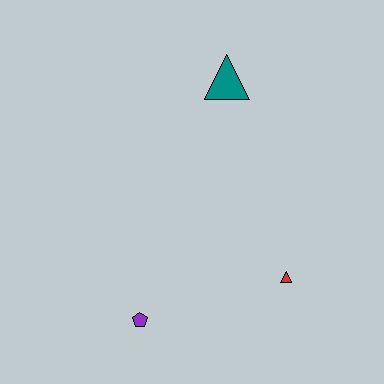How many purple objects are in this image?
There is 1 purple object.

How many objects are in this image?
There are 3 objects.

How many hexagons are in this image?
There are no hexagons.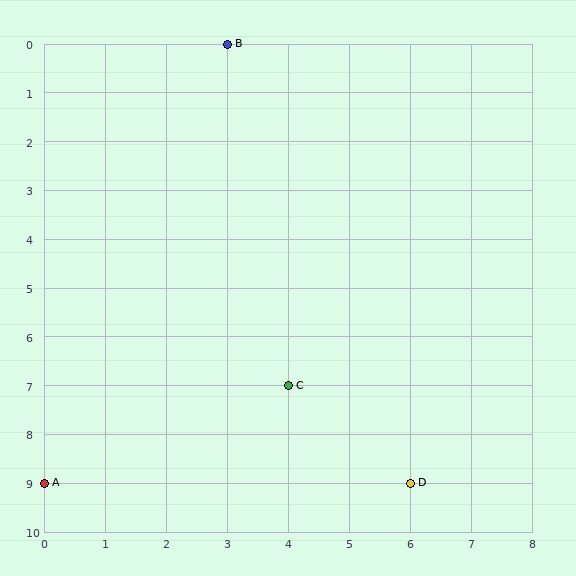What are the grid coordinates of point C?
Point C is at grid coordinates (4, 7).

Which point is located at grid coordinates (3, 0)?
Point B is at (3, 0).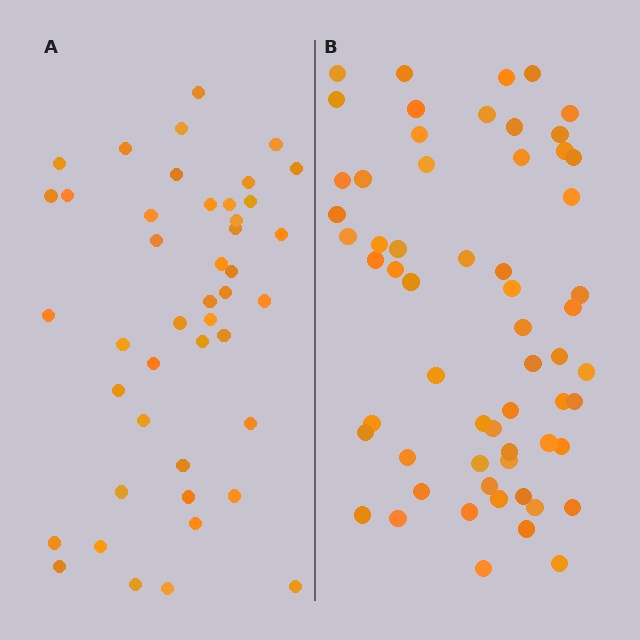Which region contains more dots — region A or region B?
Region B (the right region) has more dots.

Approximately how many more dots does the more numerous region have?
Region B has approximately 15 more dots than region A.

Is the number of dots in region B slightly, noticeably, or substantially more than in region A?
Region B has noticeably more, but not dramatically so. The ratio is roughly 1.4 to 1.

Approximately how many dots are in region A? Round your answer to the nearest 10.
About 40 dots. (The exact count is 44, which rounds to 40.)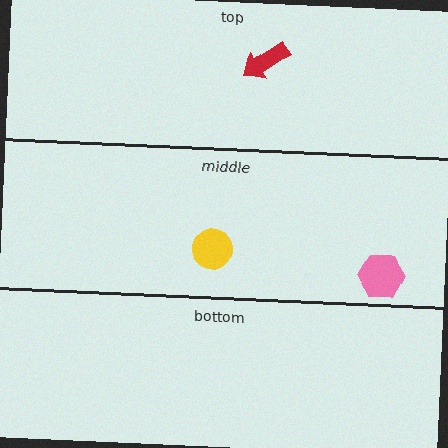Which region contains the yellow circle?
The middle region.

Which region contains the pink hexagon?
The middle region.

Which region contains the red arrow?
The top region.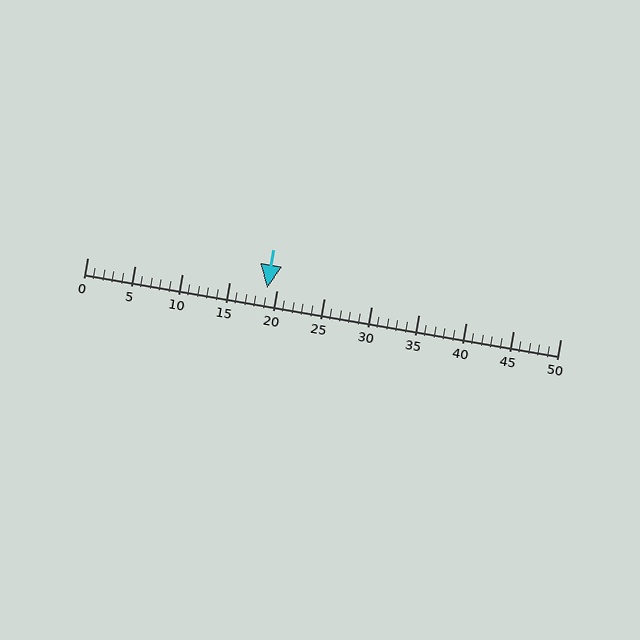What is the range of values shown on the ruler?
The ruler shows values from 0 to 50.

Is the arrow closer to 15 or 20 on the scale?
The arrow is closer to 20.